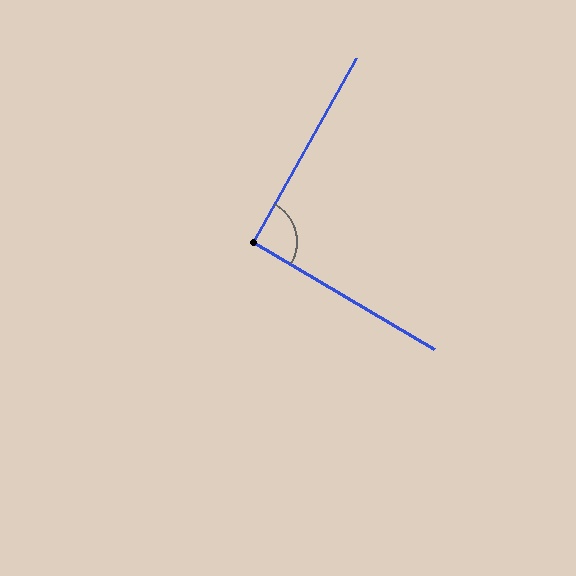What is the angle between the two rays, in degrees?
Approximately 92 degrees.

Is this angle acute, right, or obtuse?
It is approximately a right angle.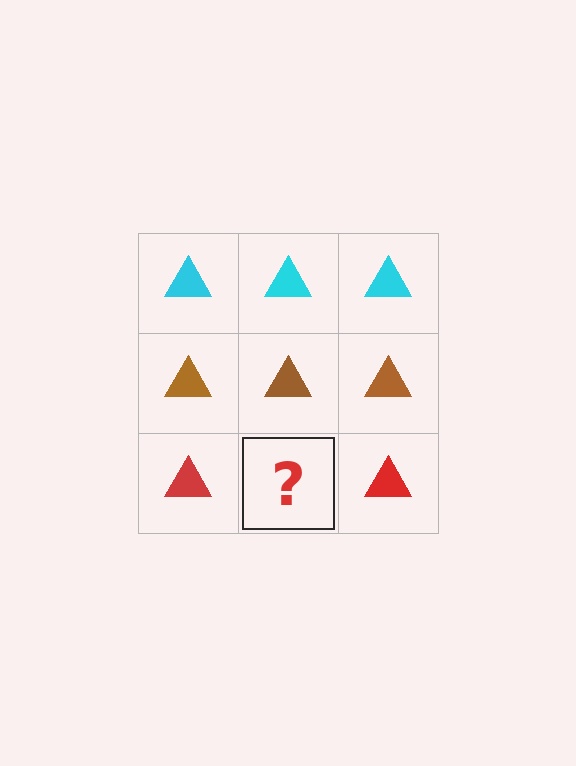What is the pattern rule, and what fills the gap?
The rule is that each row has a consistent color. The gap should be filled with a red triangle.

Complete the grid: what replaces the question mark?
The question mark should be replaced with a red triangle.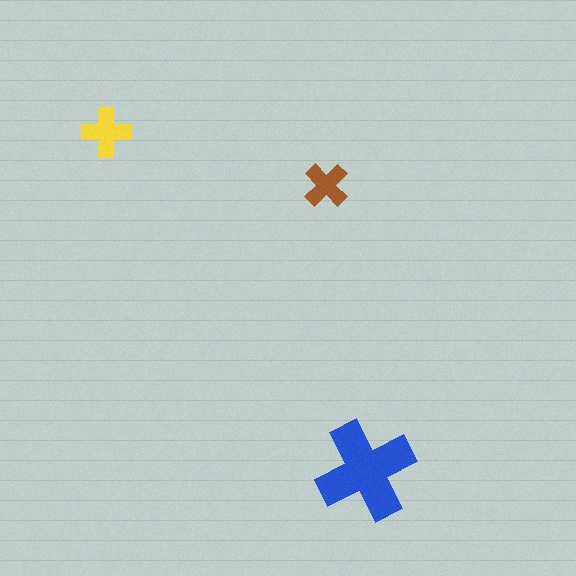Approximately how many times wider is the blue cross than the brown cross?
About 2 times wider.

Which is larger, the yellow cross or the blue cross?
The blue one.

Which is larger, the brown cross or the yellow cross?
The yellow one.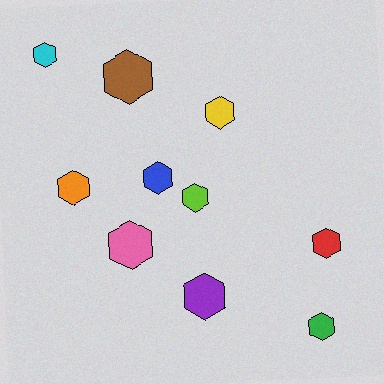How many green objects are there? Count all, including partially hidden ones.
There is 1 green object.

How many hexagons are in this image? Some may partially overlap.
There are 10 hexagons.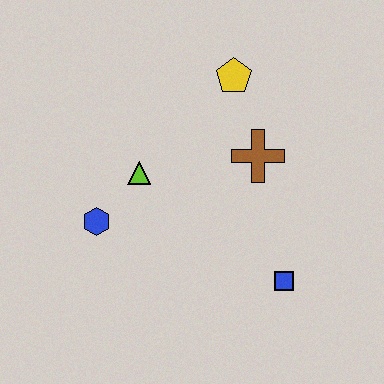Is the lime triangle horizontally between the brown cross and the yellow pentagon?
No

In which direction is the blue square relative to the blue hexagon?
The blue square is to the right of the blue hexagon.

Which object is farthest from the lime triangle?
The blue square is farthest from the lime triangle.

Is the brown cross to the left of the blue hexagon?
No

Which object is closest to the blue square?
The brown cross is closest to the blue square.